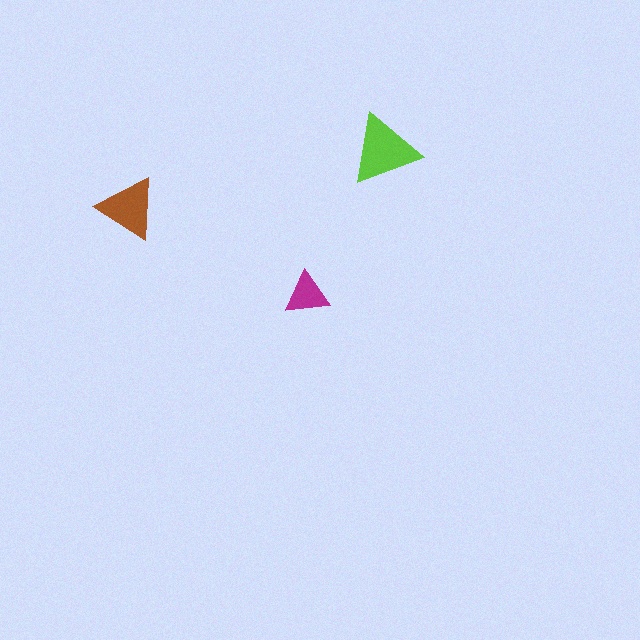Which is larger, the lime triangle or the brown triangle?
The lime one.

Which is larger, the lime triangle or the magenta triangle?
The lime one.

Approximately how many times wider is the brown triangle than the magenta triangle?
About 1.5 times wider.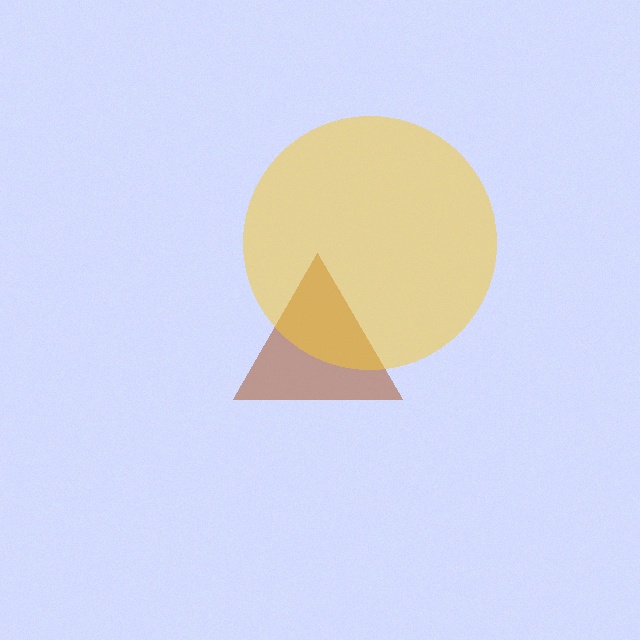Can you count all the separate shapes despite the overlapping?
Yes, there are 2 separate shapes.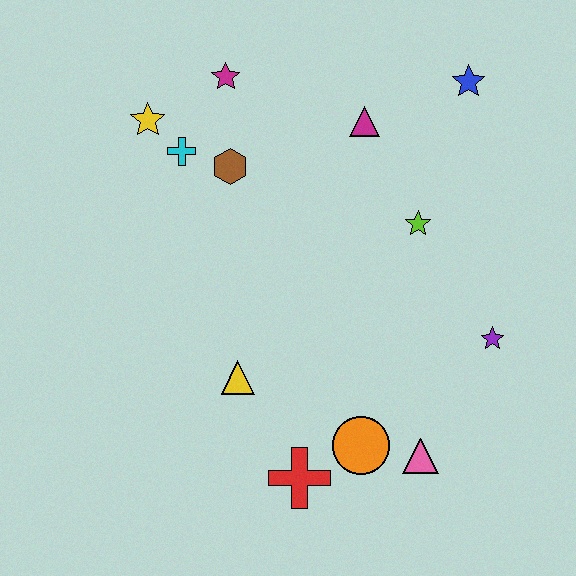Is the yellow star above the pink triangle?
Yes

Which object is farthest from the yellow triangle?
The blue star is farthest from the yellow triangle.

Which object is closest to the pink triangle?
The orange circle is closest to the pink triangle.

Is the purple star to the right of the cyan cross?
Yes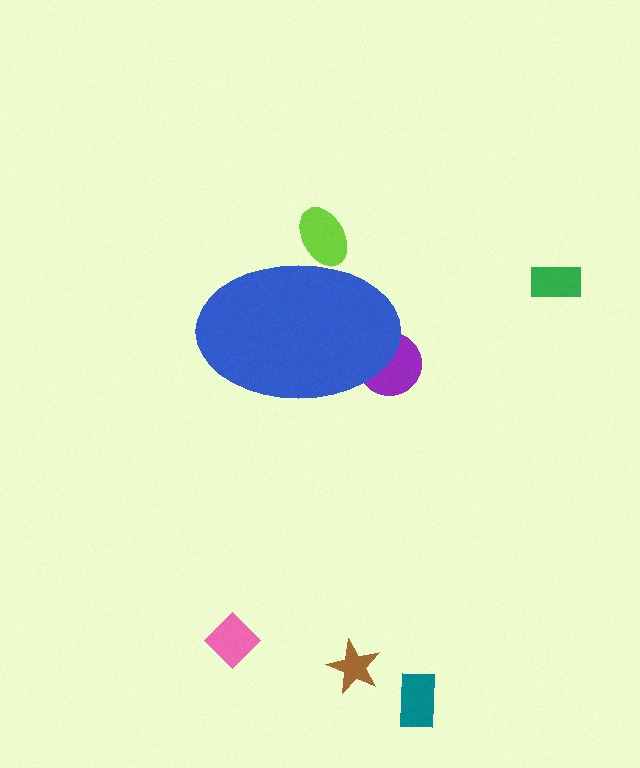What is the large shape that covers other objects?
A blue ellipse.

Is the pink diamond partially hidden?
No, the pink diamond is fully visible.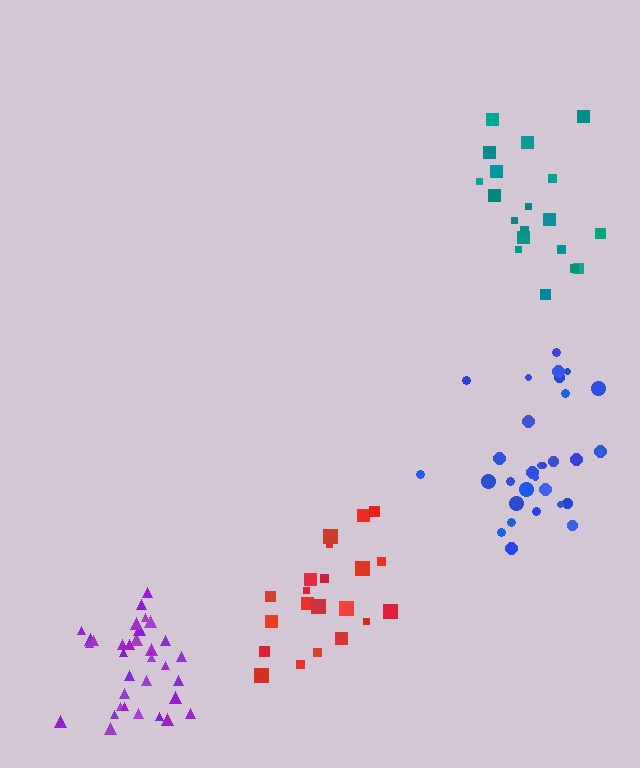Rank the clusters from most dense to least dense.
purple, red, blue, teal.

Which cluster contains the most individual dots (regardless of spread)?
Purple (34).